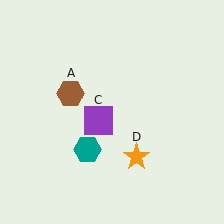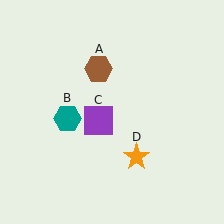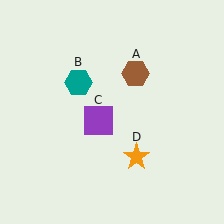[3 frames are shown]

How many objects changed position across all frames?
2 objects changed position: brown hexagon (object A), teal hexagon (object B).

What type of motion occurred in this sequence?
The brown hexagon (object A), teal hexagon (object B) rotated clockwise around the center of the scene.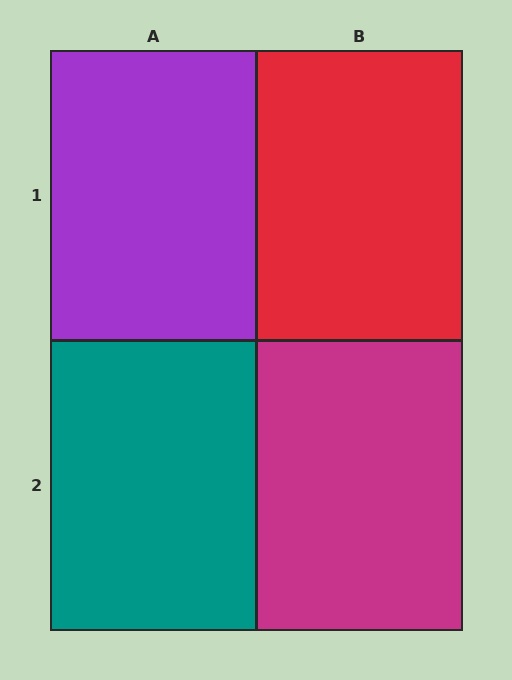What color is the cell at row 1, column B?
Red.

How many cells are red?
1 cell is red.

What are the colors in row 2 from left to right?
Teal, magenta.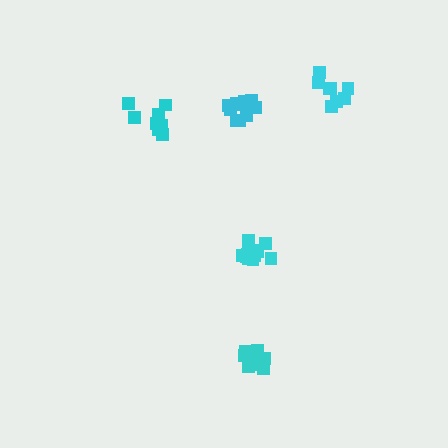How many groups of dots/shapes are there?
There are 5 groups.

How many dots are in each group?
Group 1: 13 dots, Group 2: 8 dots, Group 3: 12 dots, Group 4: 11 dots, Group 5: 8 dots (52 total).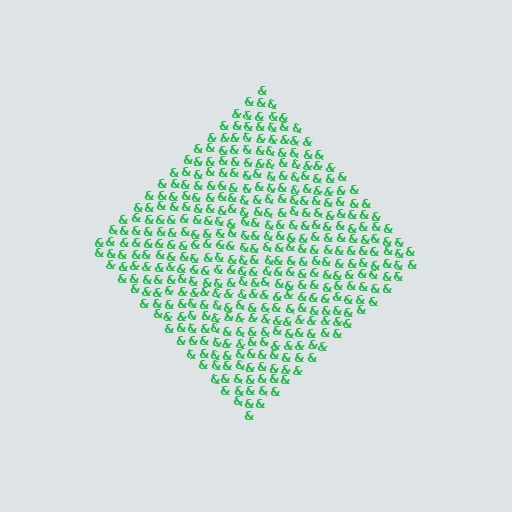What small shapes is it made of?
It is made of small ampersands.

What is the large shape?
The large shape is a diamond.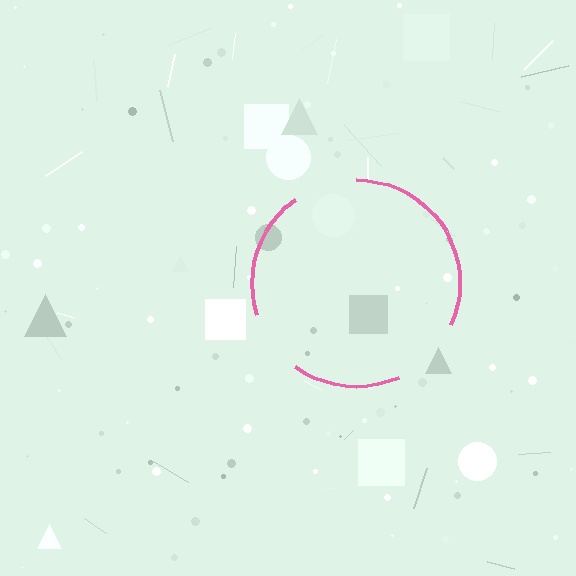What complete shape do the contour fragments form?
The contour fragments form a circle.